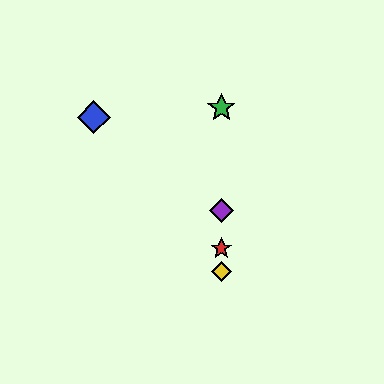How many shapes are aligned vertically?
4 shapes (the red star, the green star, the yellow diamond, the purple diamond) are aligned vertically.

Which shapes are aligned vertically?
The red star, the green star, the yellow diamond, the purple diamond are aligned vertically.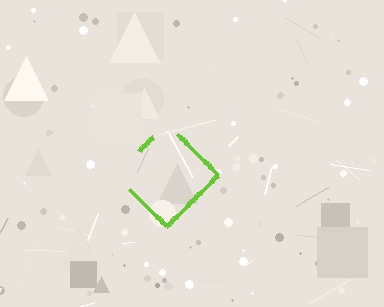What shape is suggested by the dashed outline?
The dashed outline suggests a diamond.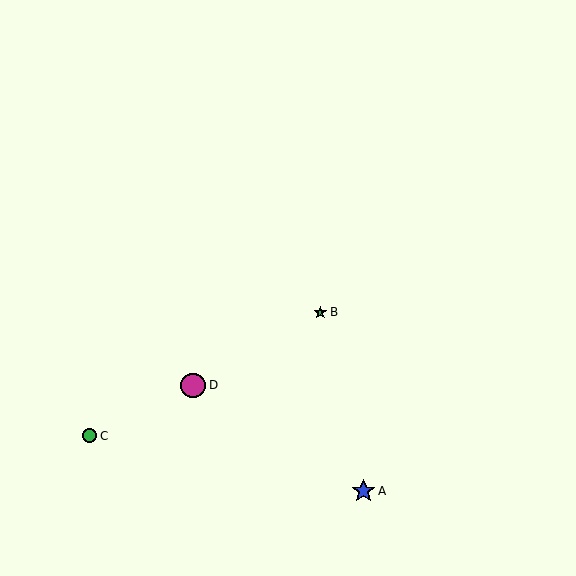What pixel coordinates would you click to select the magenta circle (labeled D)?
Click at (193, 385) to select the magenta circle D.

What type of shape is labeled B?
Shape B is a green star.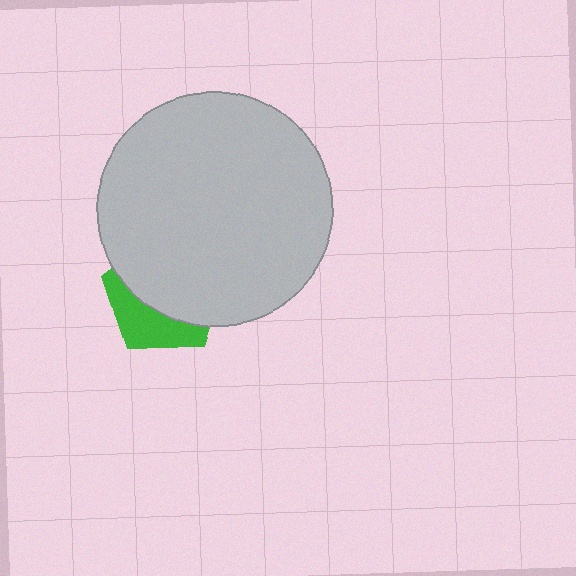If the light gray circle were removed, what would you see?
You would see the complete green pentagon.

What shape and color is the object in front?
The object in front is a light gray circle.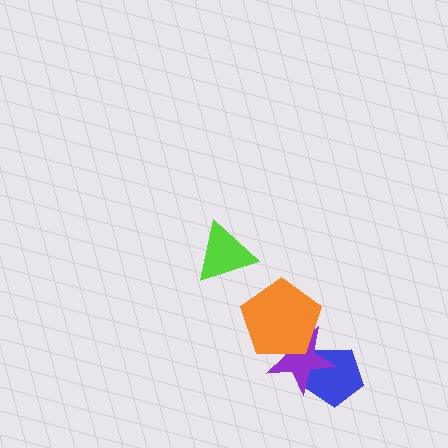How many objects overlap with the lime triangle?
0 objects overlap with the lime triangle.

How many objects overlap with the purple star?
2 objects overlap with the purple star.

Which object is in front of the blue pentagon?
The purple star is in front of the blue pentagon.